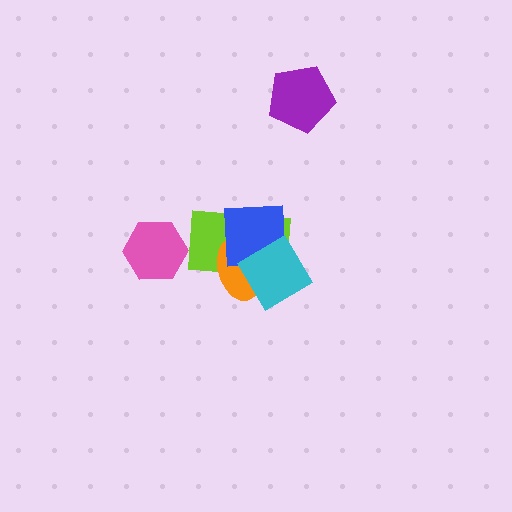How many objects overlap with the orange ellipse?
3 objects overlap with the orange ellipse.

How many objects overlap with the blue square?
3 objects overlap with the blue square.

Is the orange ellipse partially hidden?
Yes, it is partially covered by another shape.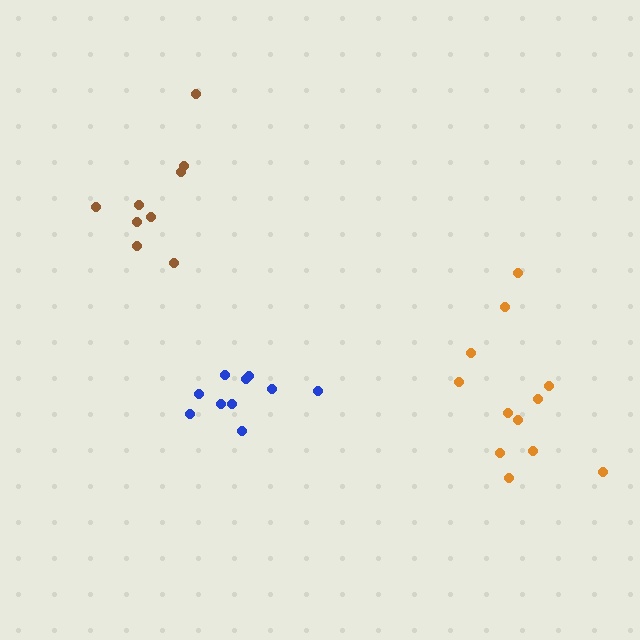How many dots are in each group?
Group 1: 10 dots, Group 2: 9 dots, Group 3: 12 dots (31 total).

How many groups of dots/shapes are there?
There are 3 groups.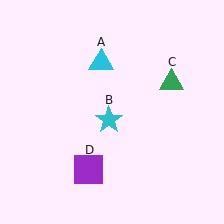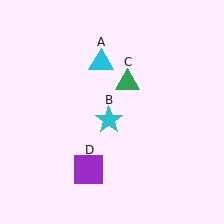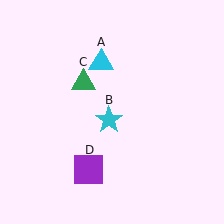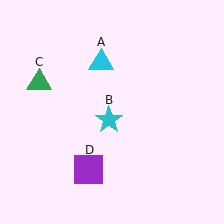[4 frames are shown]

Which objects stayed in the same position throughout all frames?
Cyan triangle (object A) and cyan star (object B) and purple square (object D) remained stationary.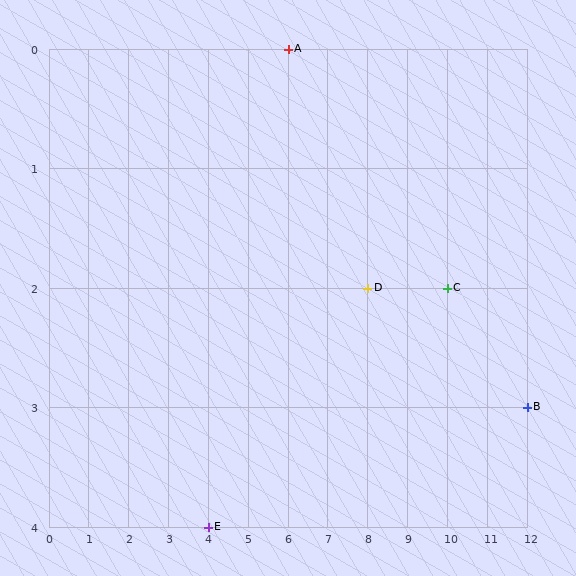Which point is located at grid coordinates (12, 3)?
Point B is at (12, 3).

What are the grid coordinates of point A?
Point A is at grid coordinates (6, 0).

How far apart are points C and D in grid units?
Points C and D are 2 columns apart.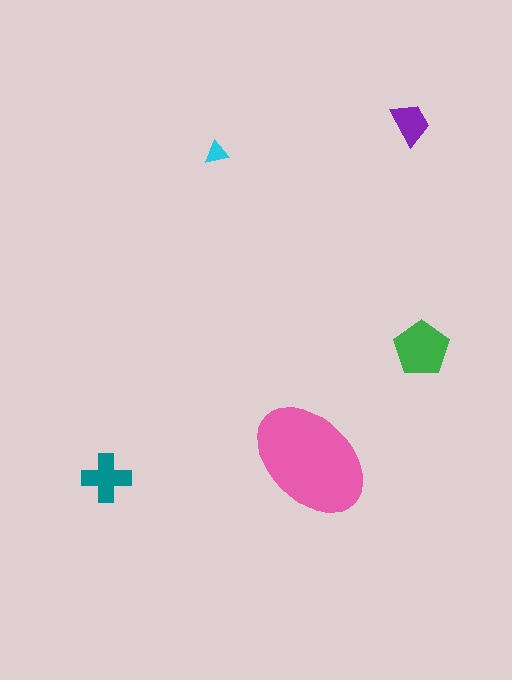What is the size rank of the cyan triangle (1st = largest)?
5th.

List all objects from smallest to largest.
The cyan triangle, the purple trapezoid, the teal cross, the green pentagon, the pink ellipse.